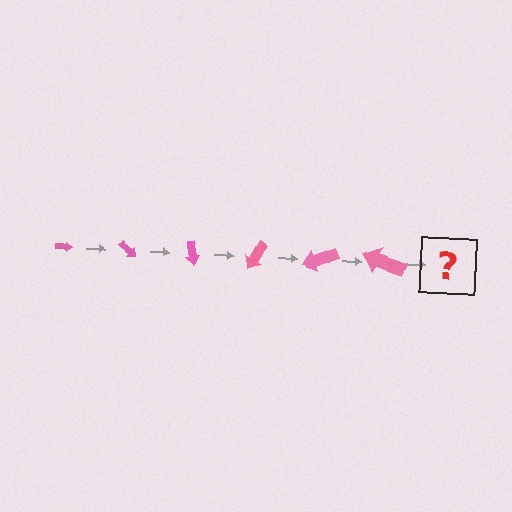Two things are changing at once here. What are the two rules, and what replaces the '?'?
The two rules are that the arrow grows larger each step and it rotates 40 degrees each step. The '?' should be an arrow, larger than the previous one and rotated 240 degrees from the start.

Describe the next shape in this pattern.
It should be an arrow, larger than the previous one and rotated 240 degrees from the start.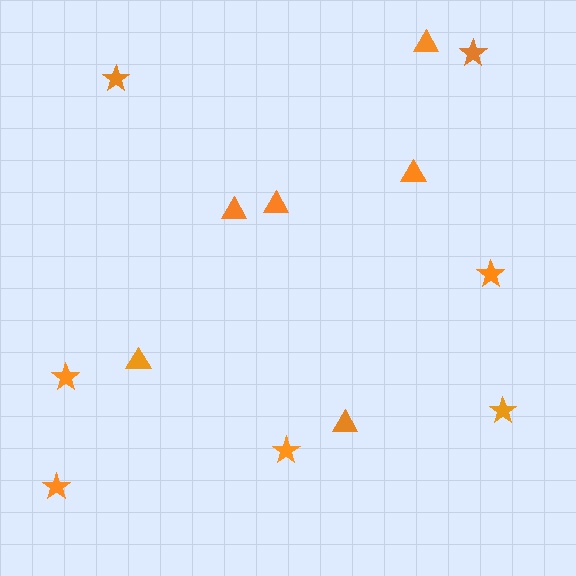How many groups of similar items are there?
There are 2 groups: one group of triangles (6) and one group of stars (7).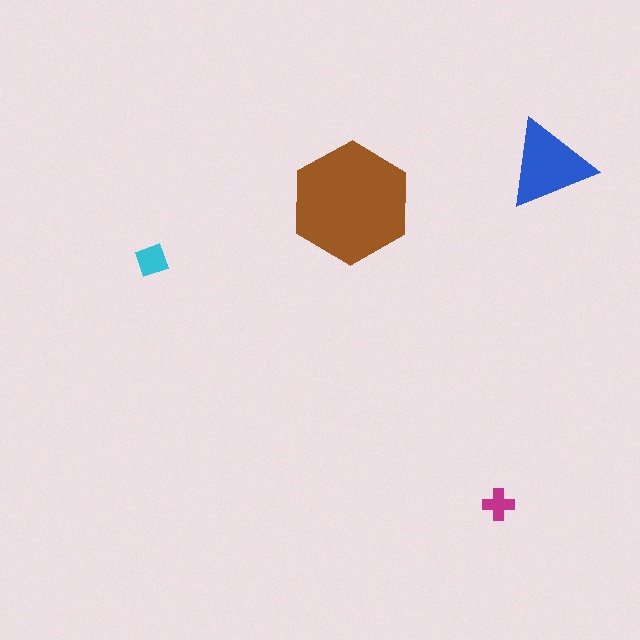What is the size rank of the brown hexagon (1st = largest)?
1st.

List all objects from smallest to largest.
The magenta cross, the cyan square, the blue triangle, the brown hexagon.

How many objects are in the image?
There are 4 objects in the image.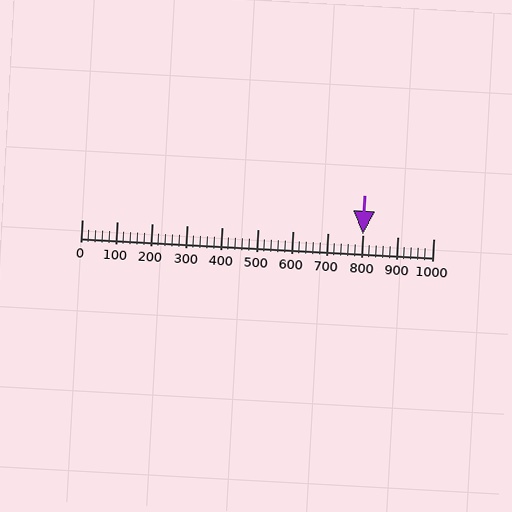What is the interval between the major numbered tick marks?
The major tick marks are spaced 100 units apart.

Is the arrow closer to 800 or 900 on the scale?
The arrow is closer to 800.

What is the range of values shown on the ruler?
The ruler shows values from 0 to 1000.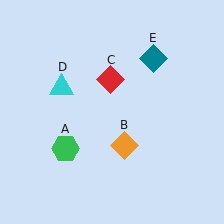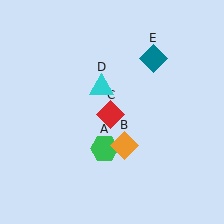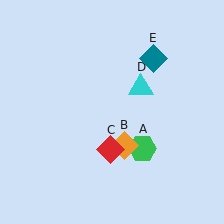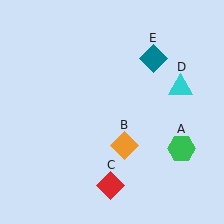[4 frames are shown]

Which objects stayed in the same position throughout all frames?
Orange diamond (object B) and teal diamond (object E) remained stationary.